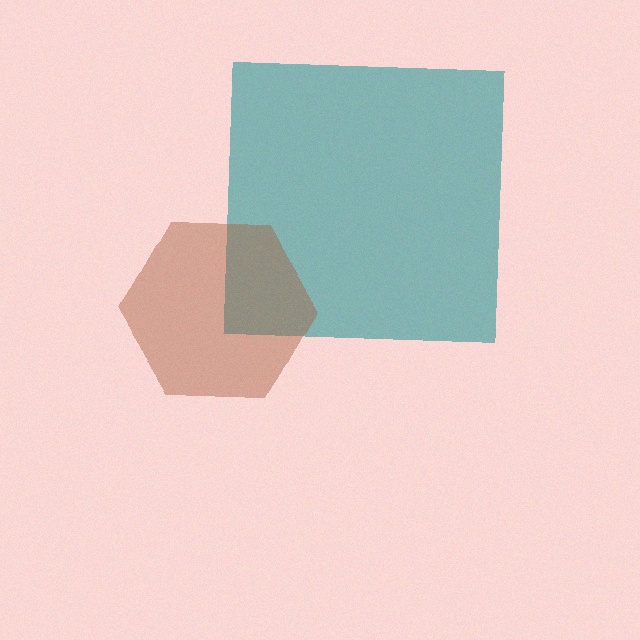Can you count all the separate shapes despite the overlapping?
Yes, there are 2 separate shapes.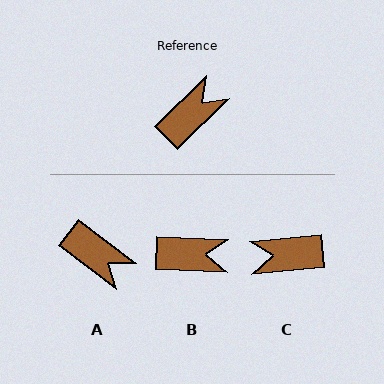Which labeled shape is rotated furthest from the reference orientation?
C, about 140 degrees away.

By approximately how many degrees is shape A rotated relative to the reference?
Approximately 82 degrees clockwise.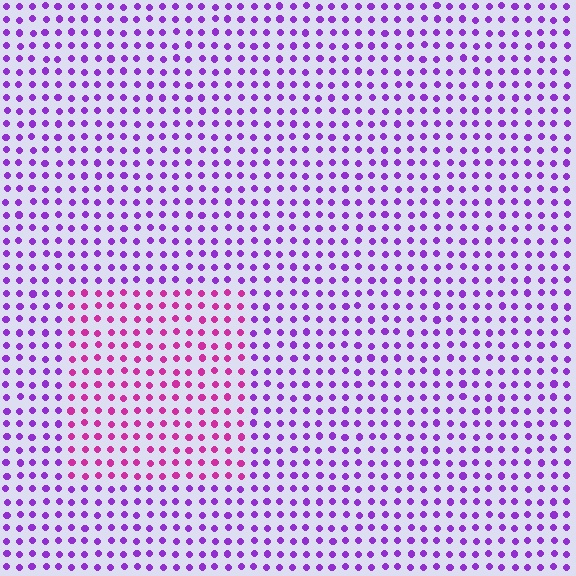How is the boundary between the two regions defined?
The boundary is defined purely by a slight shift in hue (about 40 degrees). Spacing, size, and orientation are identical on both sides.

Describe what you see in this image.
The image is filled with small purple elements in a uniform arrangement. A rectangle-shaped region is visible where the elements are tinted to a slightly different hue, forming a subtle color boundary.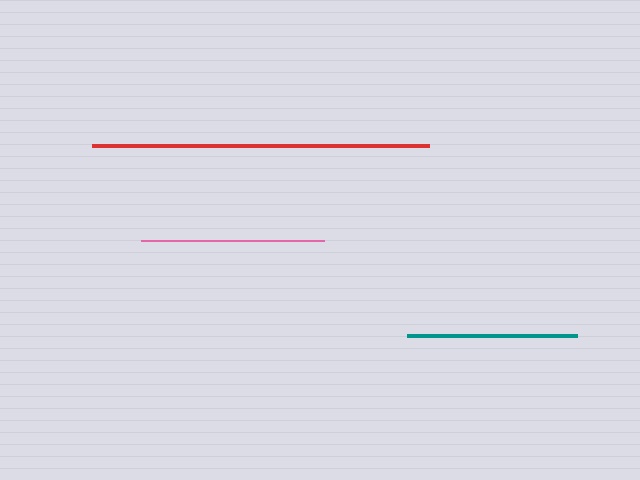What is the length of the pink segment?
The pink segment is approximately 183 pixels long.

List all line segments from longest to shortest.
From longest to shortest: red, pink, teal.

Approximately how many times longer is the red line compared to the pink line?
The red line is approximately 1.8 times the length of the pink line.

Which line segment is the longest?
The red line is the longest at approximately 338 pixels.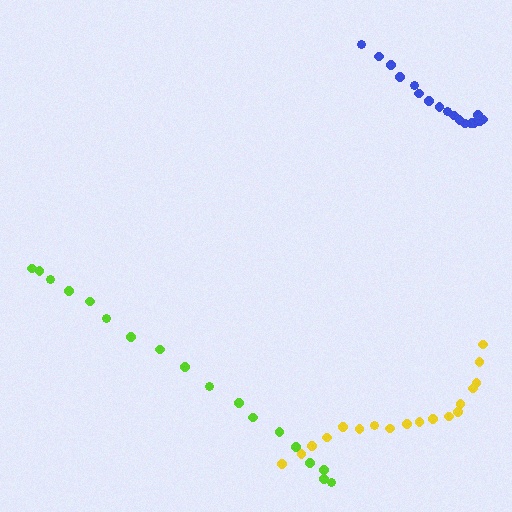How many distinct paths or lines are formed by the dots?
There are 3 distinct paths.